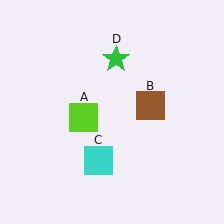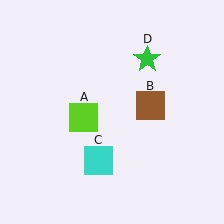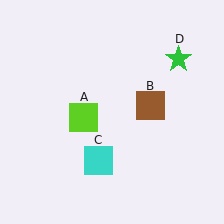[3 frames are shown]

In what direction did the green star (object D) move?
The green star (object D) moved right.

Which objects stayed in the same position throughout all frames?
Lime square (object A) and brown square (object B) and cyan square (object C) remained stationary.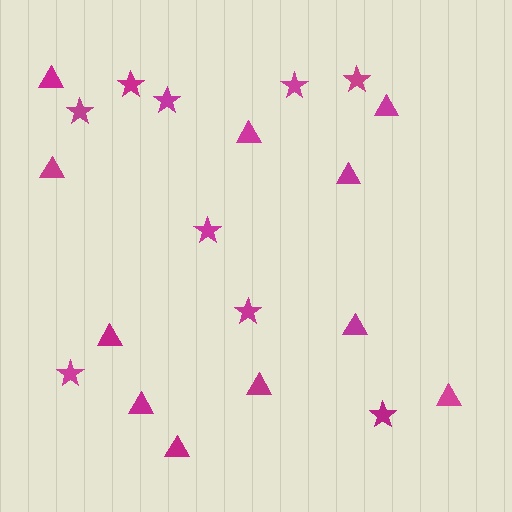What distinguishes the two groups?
There are 2 groups: one group of triangles (11) and one group of stars (9).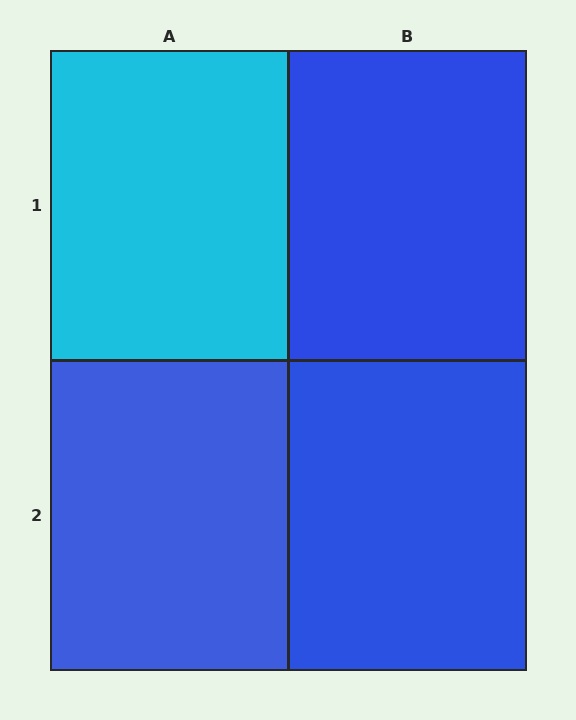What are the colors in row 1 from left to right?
Cyan, blue.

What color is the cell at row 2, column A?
Blue.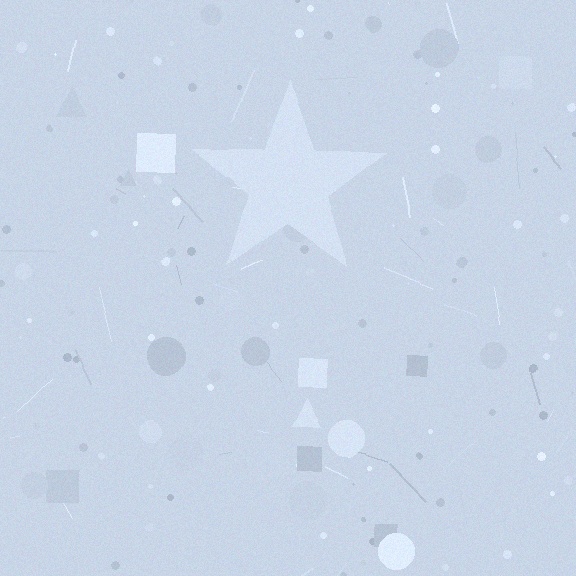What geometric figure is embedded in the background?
A star is embedded in the background.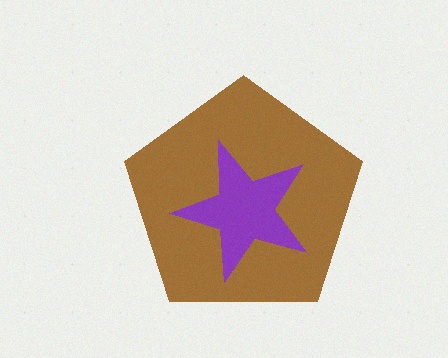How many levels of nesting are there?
2.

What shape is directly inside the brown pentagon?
The purple star.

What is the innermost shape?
The purple star.